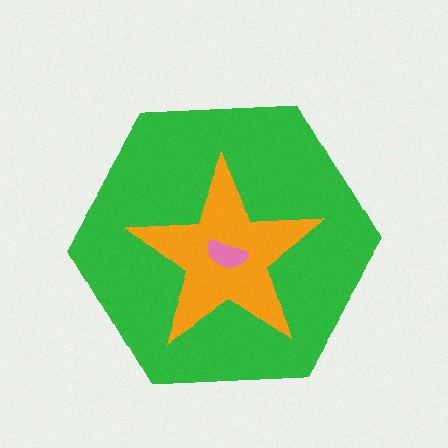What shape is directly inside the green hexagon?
The orange star.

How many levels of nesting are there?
3.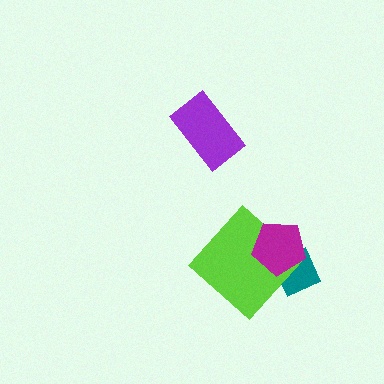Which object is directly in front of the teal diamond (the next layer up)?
The lime diamond is directly in front of the teal diamond.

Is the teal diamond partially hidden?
Yes, it is partially covered by another shape.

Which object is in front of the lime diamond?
The magenta pentagon is in front of the lime diamond.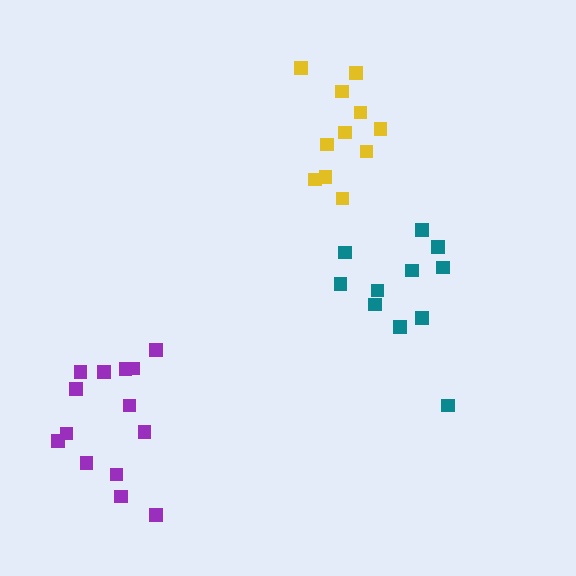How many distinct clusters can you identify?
There are 3 distinct clusters.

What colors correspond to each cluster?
The clusters are colored: yellow, purple, teal.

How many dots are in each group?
Group 1: 11 dots, Group 2: 14 dots, Group 3: 11 dots (36 total).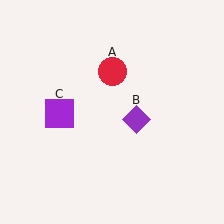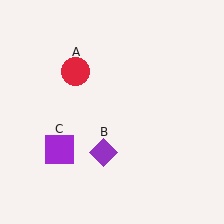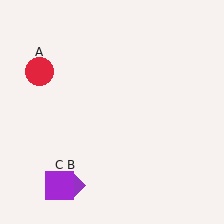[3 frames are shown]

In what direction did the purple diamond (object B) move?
The purple diamond (object B) moved down and to the left.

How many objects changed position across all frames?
3 objects changed position: red circle (object A), purple diamond (object B), purple square (object C).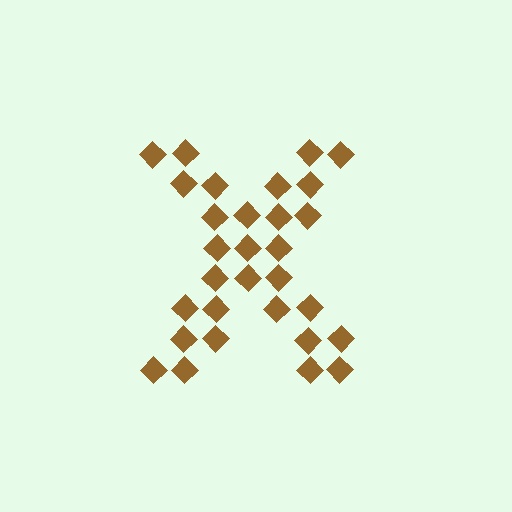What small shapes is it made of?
It is made of small diamonds.